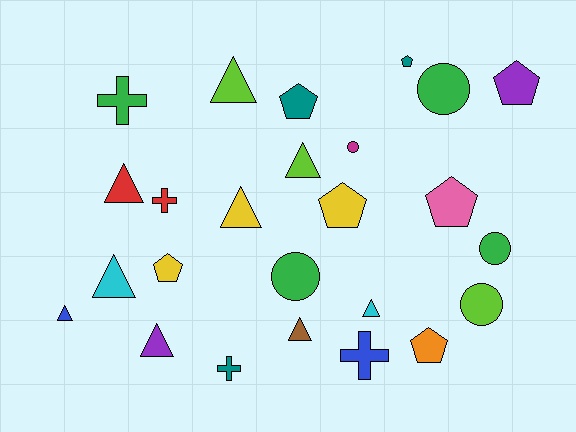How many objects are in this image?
There are 25 objects.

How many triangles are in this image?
There are 9 triangles.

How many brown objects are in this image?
There is 1 brown object.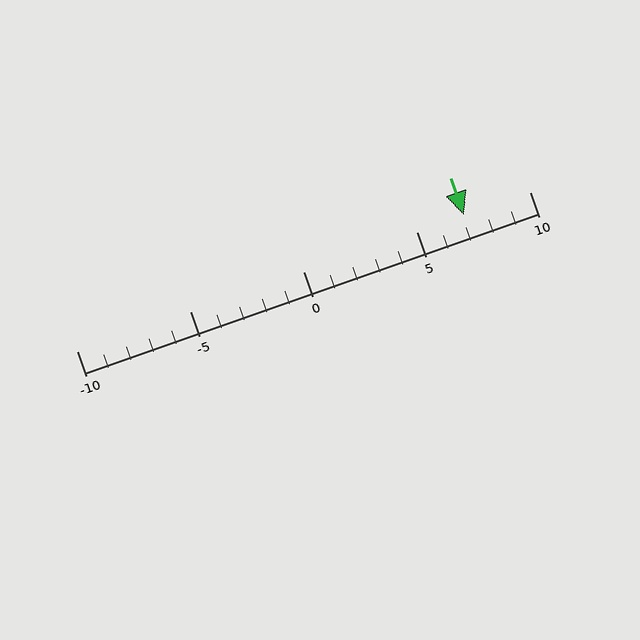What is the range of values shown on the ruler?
The ruler shows values from -10 to 10.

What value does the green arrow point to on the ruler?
The green arrow points to approximately 7.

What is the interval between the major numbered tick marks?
The major tick marks are spaced 5 units apart.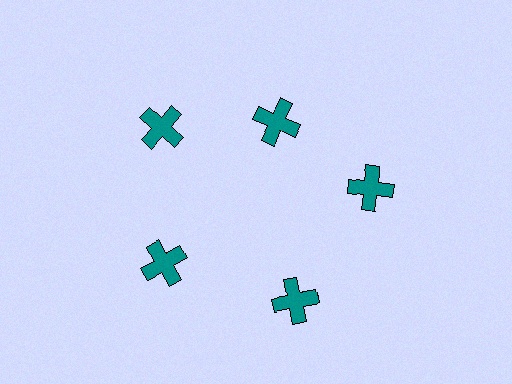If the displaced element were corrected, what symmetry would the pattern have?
It would have 5-fold rotational symmetry — the pattern would map onto itself every 72 degrees.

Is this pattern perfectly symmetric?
No. The 5 teal crosses are arranged in a ring, but one element near the 1 o'clock position is pulled inward toward the center, breaking the 5-fold rotational symmetry.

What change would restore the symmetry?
The symmetry would be restored by moving it outward, back onto the ring so that all 5 crosses sit at equal angles and equal distance from the center.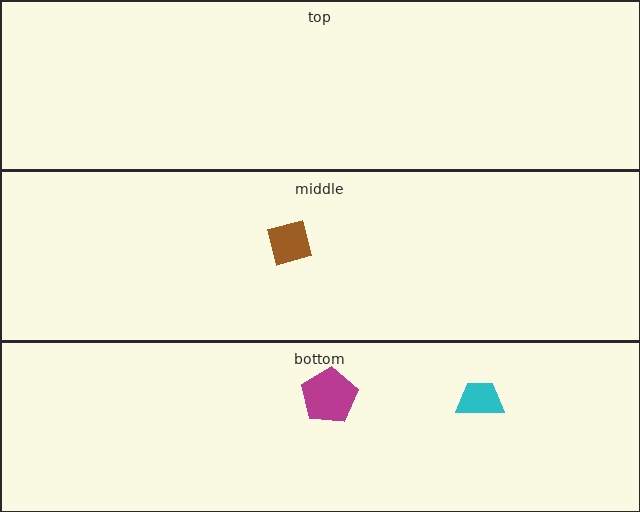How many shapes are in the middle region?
1.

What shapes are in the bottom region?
The magenta pentagon, the cyan trapezoid.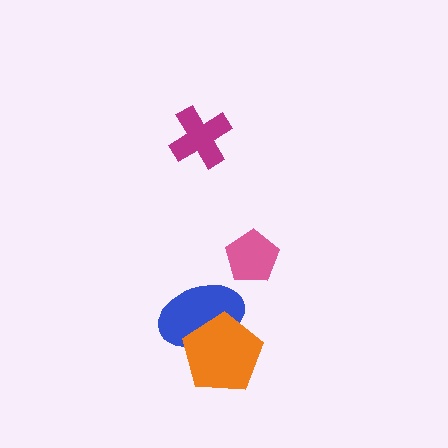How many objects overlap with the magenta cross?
0 objects overlap with the magenta cross.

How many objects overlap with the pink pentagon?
0 objects overlap with the pink pentagon.